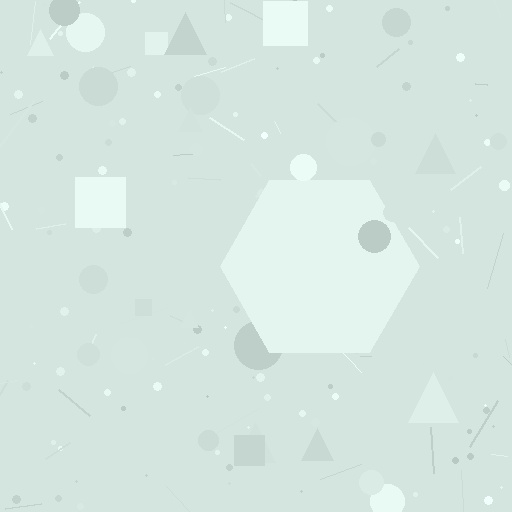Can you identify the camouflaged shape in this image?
The camouflaged shape is a hexagon.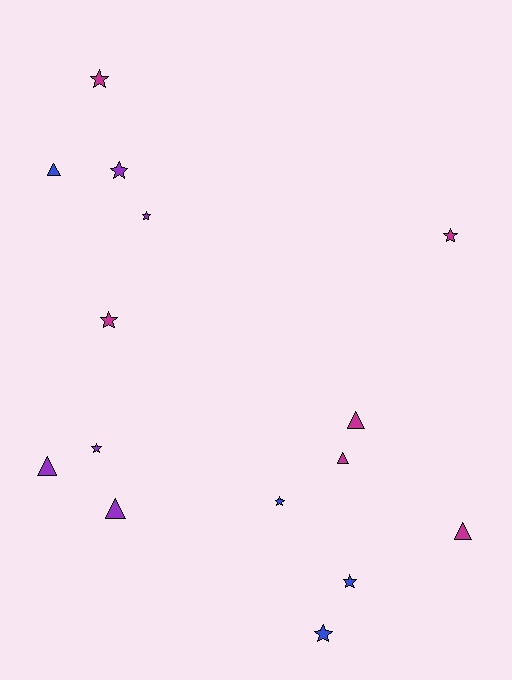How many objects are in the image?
There are 15 objects.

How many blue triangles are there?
There is 1 blue triangle.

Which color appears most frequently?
Magenta, with 6 objects.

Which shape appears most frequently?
Star, with 9 objects.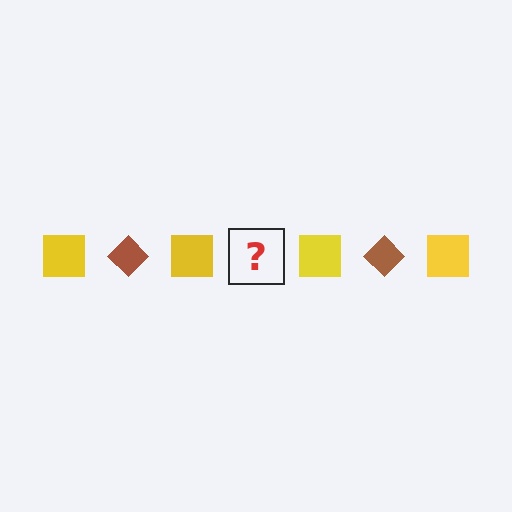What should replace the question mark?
The question mark should be replaced with a brown diamond.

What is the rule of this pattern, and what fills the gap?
The rule is that the pattern alternates between yellow square and brown diamond. The gap should be filled with a brown diamond.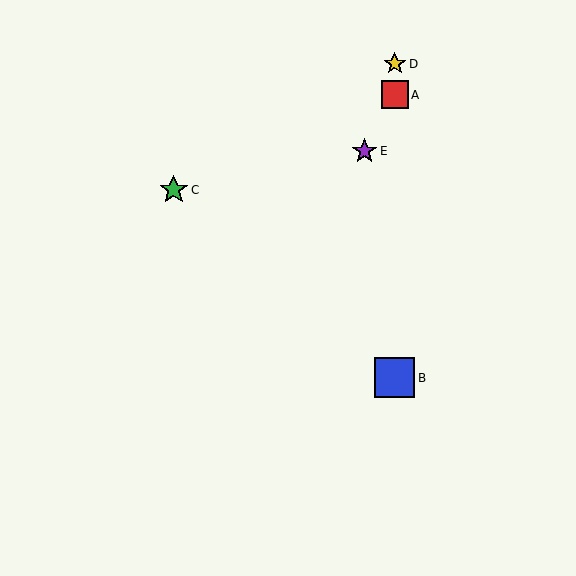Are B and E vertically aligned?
No, B is at x≈395 and E is at x≈364.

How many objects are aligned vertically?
3 objects (A, B, D) are aligned vertically.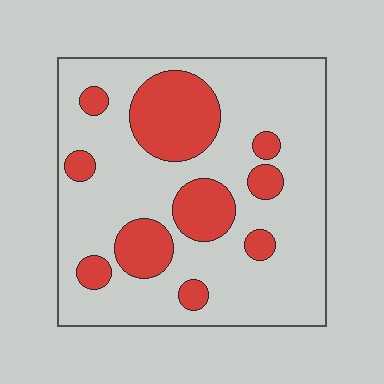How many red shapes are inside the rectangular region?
10.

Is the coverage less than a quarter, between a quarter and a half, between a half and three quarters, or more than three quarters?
Between a quarter and a half.